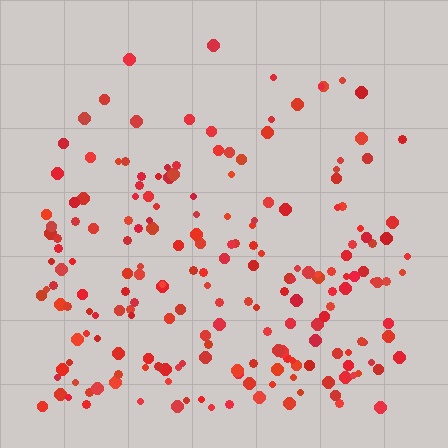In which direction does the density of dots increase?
From top to bottom, with the bottom side densest.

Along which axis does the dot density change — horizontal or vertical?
Vertical.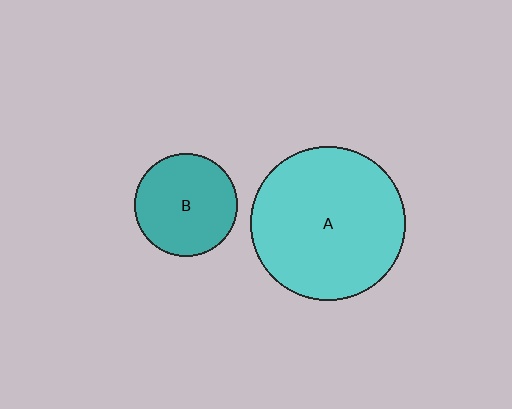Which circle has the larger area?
Circle A (cyan).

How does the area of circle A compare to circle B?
Approximately 2.3 times.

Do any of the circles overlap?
No, none of the circles overlap.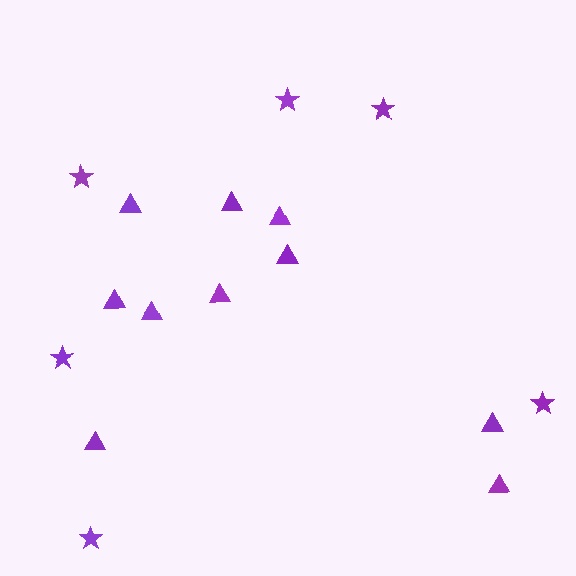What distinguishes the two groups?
There are 2 groups: one group of stars (6) and one group of triangles (10).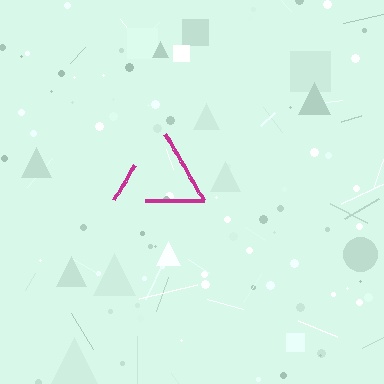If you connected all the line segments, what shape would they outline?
They would outline a triangle.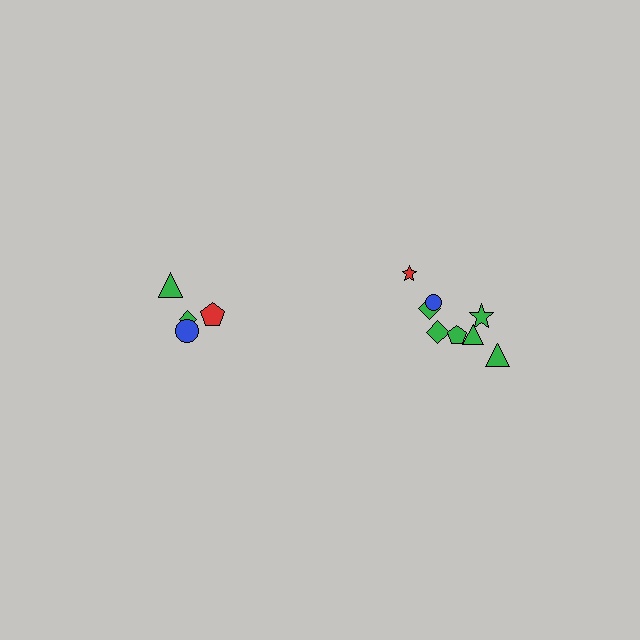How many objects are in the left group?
There are 4 objects.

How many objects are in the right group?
There are 8 objects.